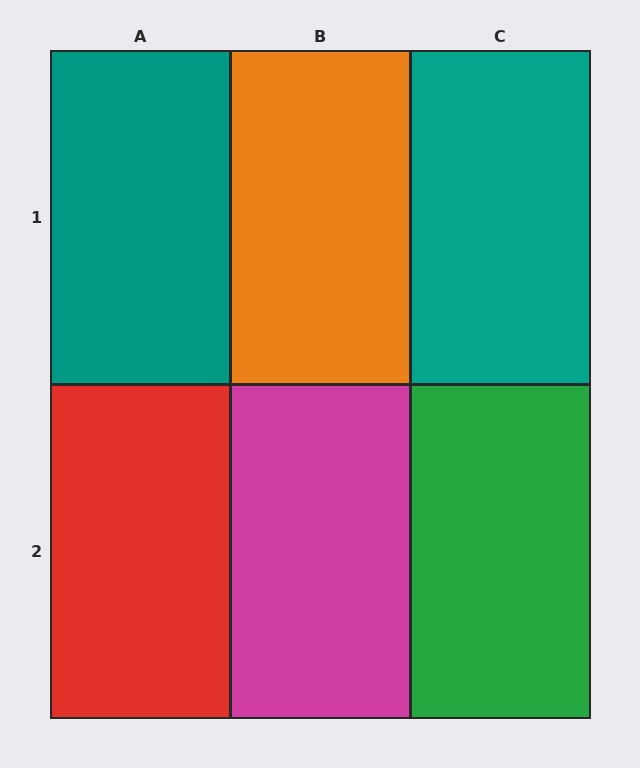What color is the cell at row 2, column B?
Magenta.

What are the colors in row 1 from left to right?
Teal, orange, teal.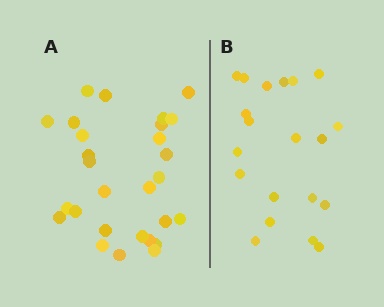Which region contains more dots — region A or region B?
Region A (the left region) has more dots.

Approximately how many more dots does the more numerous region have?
Region A has roughly 8 or so more dots than region B.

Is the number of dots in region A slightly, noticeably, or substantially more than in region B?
Region A has noticeably more, but not dramatically so. The ratio is roughly 1.4 to 1.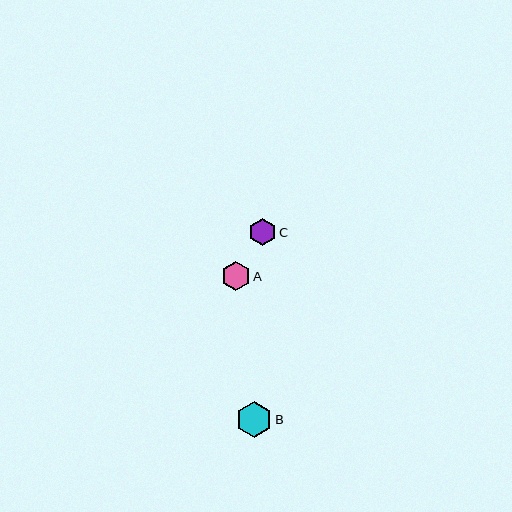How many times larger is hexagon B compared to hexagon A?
Hexagon B is approximately 1.2 times the size of hexagon A.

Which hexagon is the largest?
Hexagon B is the largest with a size of approximately 36 pixels.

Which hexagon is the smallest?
Hexagon C is the smallest with a size of approximately 27 pixels.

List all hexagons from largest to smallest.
From largest to smallest: B, A, C.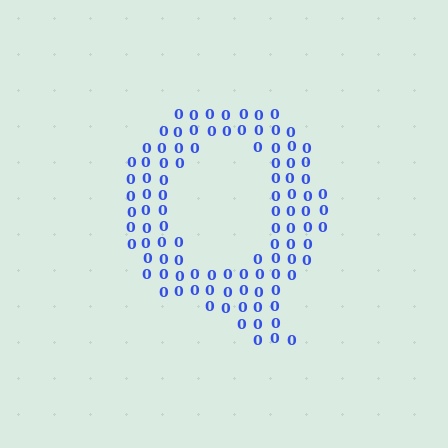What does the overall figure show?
The overall figure shows the letter Q.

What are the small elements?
The small elements are digit 0's.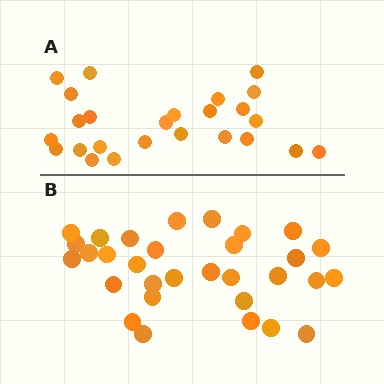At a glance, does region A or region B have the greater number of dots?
Region B (the bottom region) has more dots.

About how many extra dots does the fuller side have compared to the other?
Region B has about 6 more dots than region A.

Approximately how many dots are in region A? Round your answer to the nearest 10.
About 20 dots. (The exact count is 25, which rounds to 20.)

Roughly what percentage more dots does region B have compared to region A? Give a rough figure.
About 25% more.